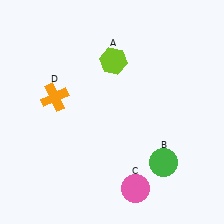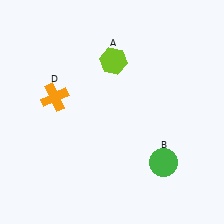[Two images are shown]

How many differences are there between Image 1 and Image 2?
There is 1 difference between the two images.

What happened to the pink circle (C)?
The pink circle (C) was removed in Image 2. It was in the bottom-right area of Image 1.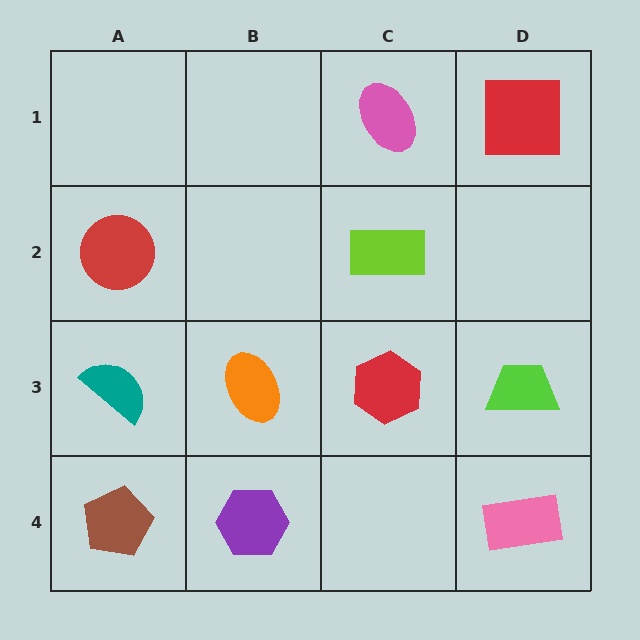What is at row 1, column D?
A red square.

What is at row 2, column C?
A lime rectangle.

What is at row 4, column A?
A brown pentagon.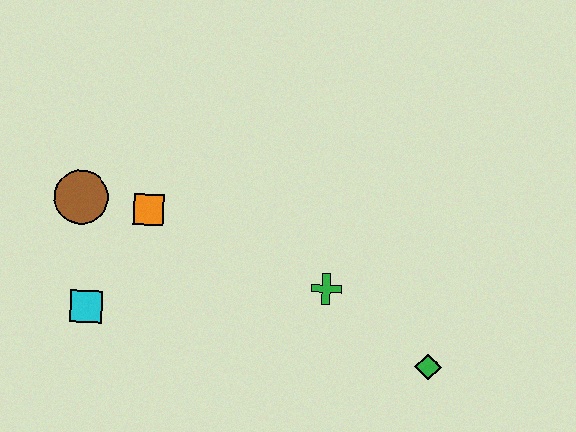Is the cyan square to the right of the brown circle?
Yes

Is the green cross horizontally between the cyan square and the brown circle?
No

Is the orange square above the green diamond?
Yes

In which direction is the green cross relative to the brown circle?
The green cross is to the right of the brown circle.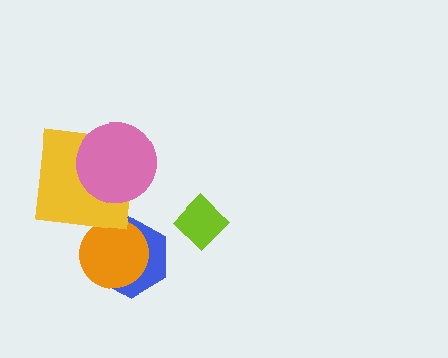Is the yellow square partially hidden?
Yes, it is partially covered by another shape.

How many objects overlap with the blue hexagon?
1 object overlaps with the blue hexagon.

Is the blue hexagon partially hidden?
Yes, it is partially covered by another shape.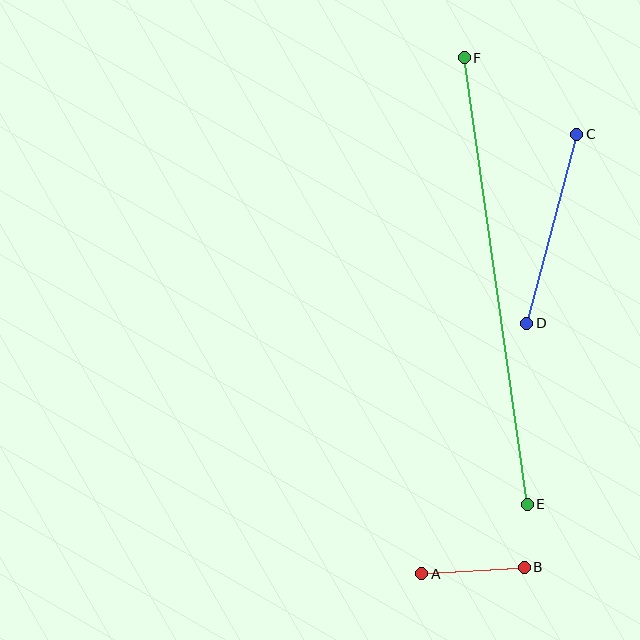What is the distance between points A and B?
The distance is approximately 103 pixels.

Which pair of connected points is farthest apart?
Points E and F are farthest apart.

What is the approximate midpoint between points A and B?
The midpoint is at approximately (473, 570) pixels.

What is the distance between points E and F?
The distance is approximately 451 pixels.